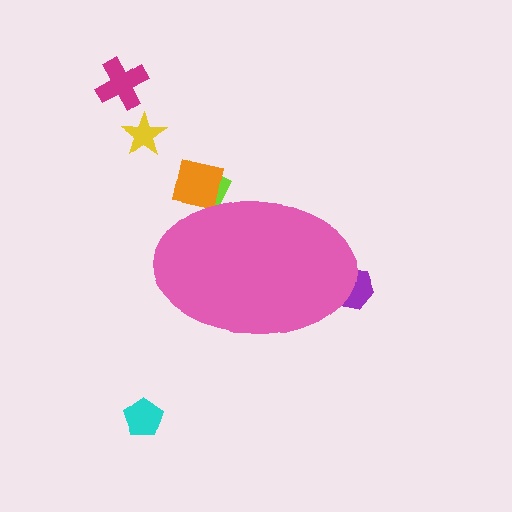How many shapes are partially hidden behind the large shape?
3 shapes are partially hidden.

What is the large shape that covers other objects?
A pink ellipse.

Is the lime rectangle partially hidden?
Yes, the lime rectangle is partially hidden behind the pink ellipse.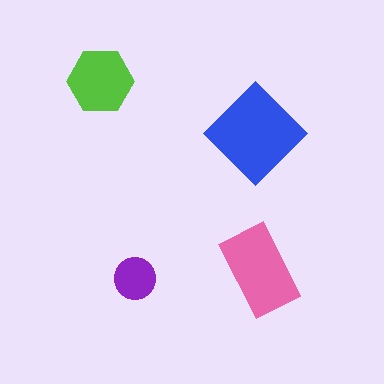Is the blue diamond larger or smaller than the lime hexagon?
Larger.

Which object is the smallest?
The purple circle.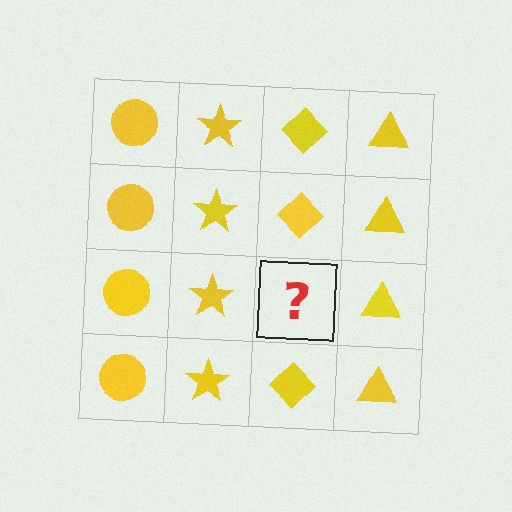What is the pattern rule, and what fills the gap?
The rule is that each column has a consistent shape. The gap should be filled with a yellow diamond.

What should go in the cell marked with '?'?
The missing cell should contain a yellow diamond.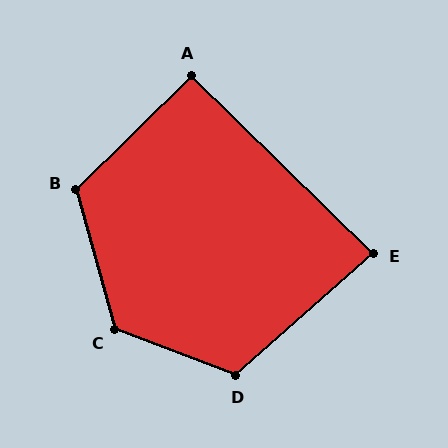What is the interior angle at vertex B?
Approximately 119 degrees (obtuse).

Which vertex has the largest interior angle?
C, at approximately 126 degrees.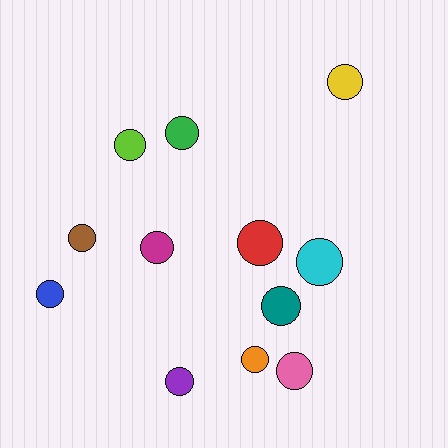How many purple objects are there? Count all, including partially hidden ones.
There is 1 purple object.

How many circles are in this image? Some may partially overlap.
There are 12 circles.